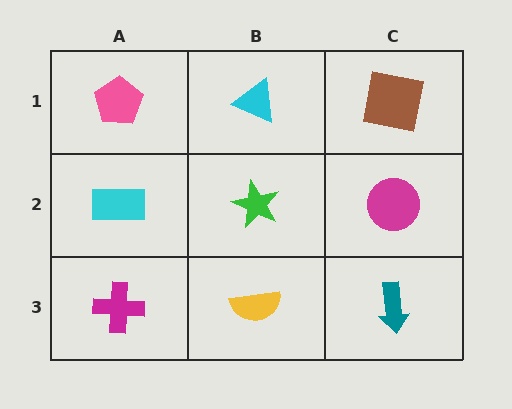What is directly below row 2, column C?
A teal arrow.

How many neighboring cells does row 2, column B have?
4.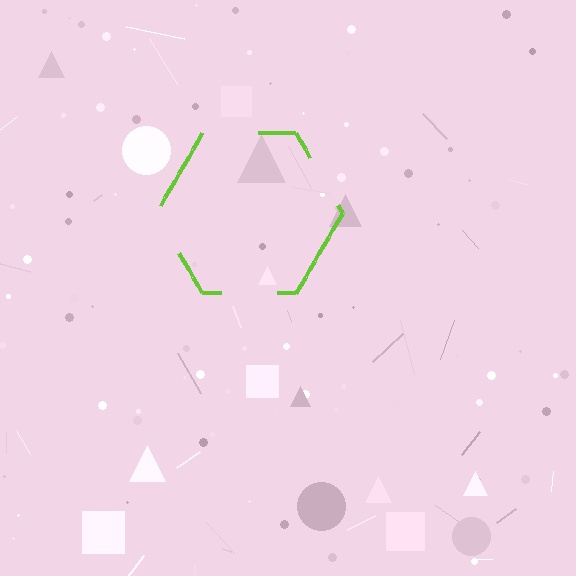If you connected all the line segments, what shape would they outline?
They would outline a hexagon.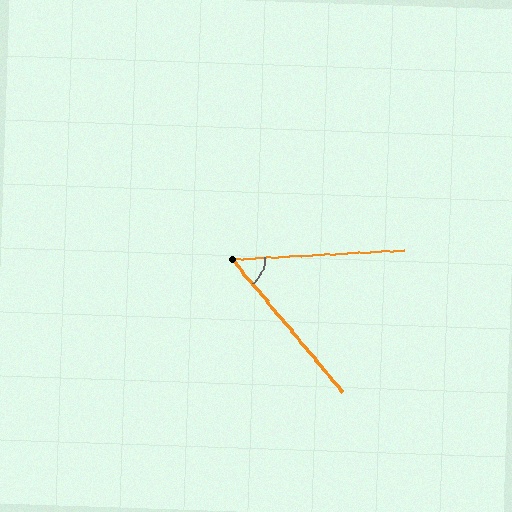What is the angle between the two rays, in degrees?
Approximately 53 degrees.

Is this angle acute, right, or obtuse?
It is acute.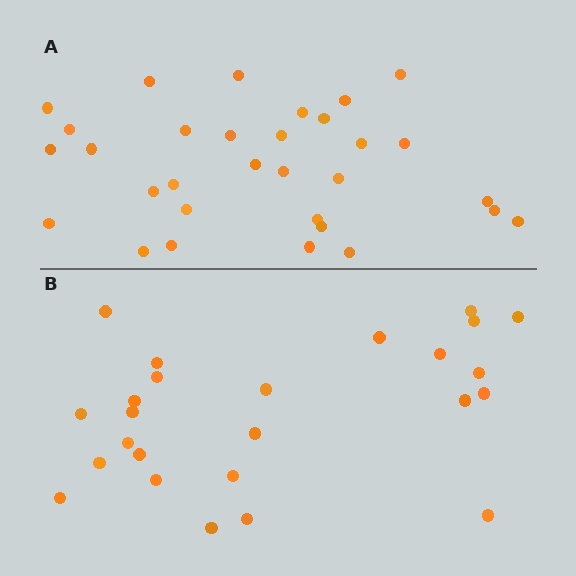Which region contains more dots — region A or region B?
Region A (the top region) has more dots.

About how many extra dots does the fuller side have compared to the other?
Region A has about 6 more dots than region B.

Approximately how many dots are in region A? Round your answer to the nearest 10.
About 30 dots. (The exact count is 31, which rounds to 30.)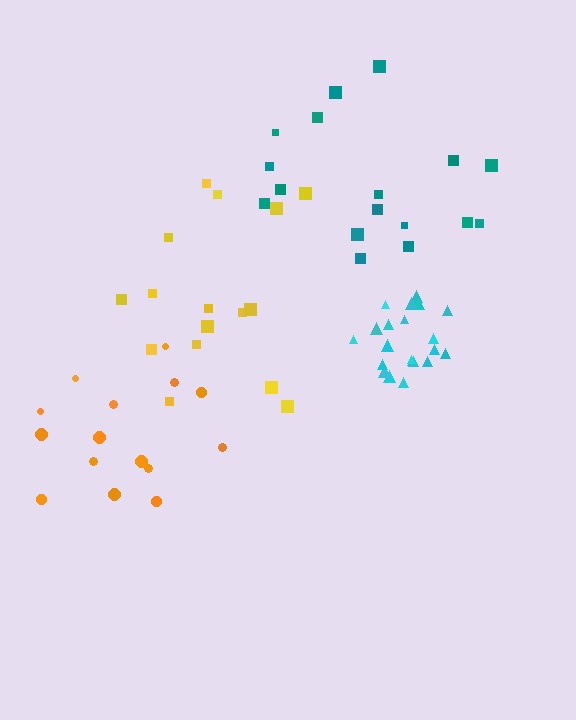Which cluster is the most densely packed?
Cyan.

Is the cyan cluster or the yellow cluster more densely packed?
Cyan.